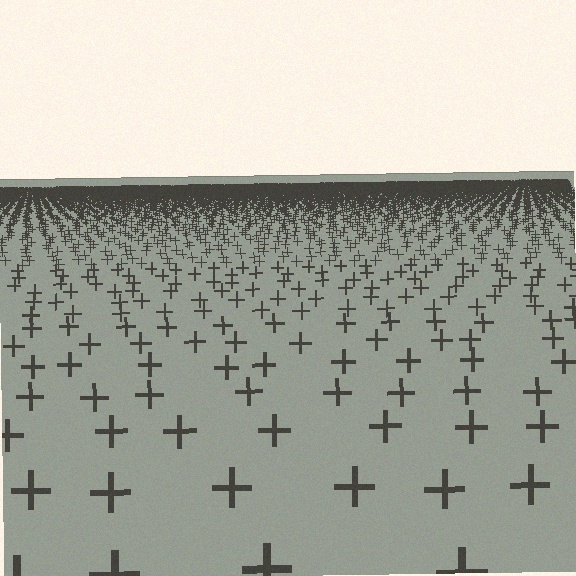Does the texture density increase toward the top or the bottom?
Density increases toward the top.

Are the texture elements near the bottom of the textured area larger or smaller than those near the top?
Larger. Near the bottom, elements are closer to the viewer and appear at a bigger on-screen size.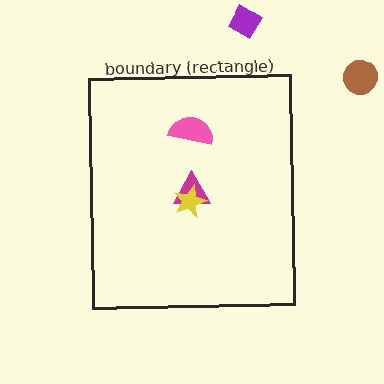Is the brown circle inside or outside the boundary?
Outside.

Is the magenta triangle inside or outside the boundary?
Inside.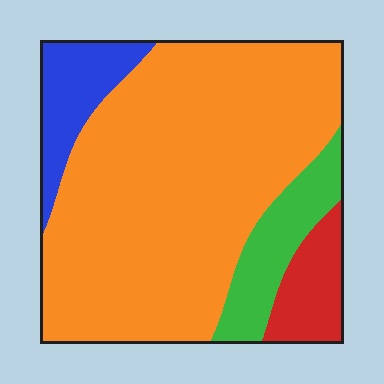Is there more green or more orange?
Orange.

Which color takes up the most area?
Orange, at roughly 70%.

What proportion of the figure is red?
Red takes up about one tenth (1/10) of the figure.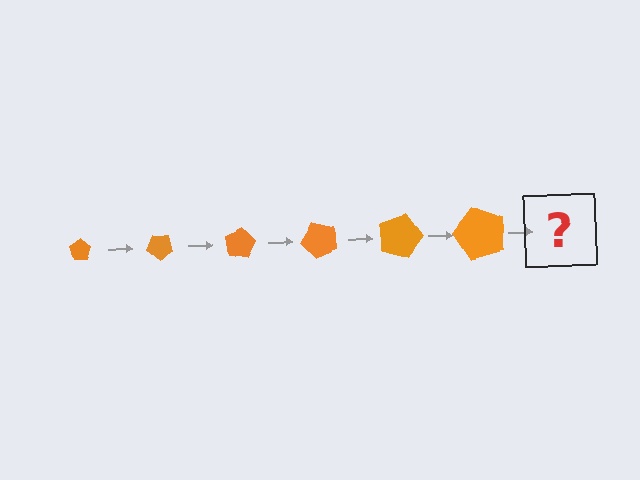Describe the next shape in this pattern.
It should be a pentagon, larger than the previous one and rotated 240 degrees from the start.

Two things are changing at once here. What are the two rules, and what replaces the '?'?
The two rules are that the pentagon grows larger each step and it rotates 40 degrees each step. The '?' should be a pentagon, larger than the previous one and rotated 240 degrees from the start.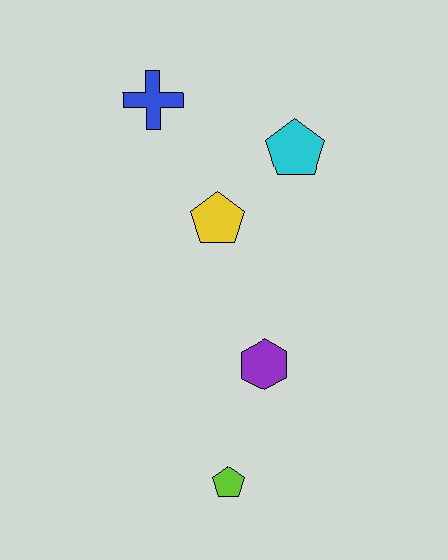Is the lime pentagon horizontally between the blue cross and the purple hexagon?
Yes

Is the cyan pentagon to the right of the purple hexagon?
Yes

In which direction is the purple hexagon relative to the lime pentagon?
The purple hexagon is above the lime pentagon.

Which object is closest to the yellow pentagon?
The cyan pentagon is closest to the yellow pentagon.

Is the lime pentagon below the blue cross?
Yes